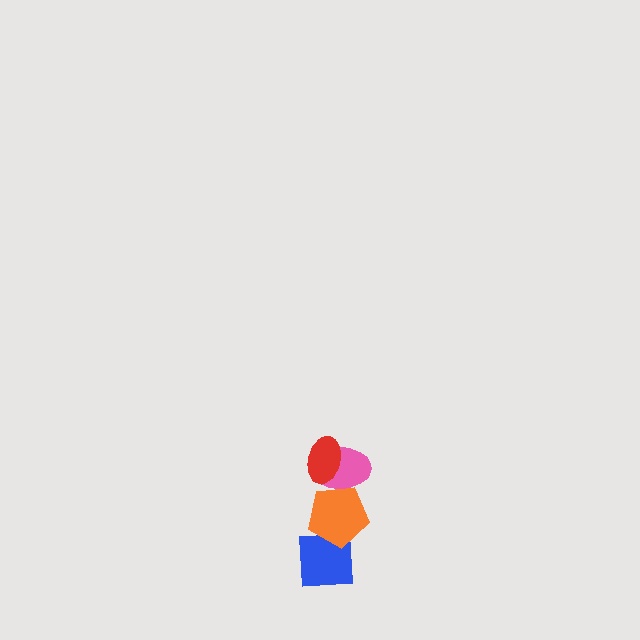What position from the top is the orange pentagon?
The orange pentagon is 3rd from the top.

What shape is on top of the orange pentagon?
The pink ellipse is on top of the orange pentagon.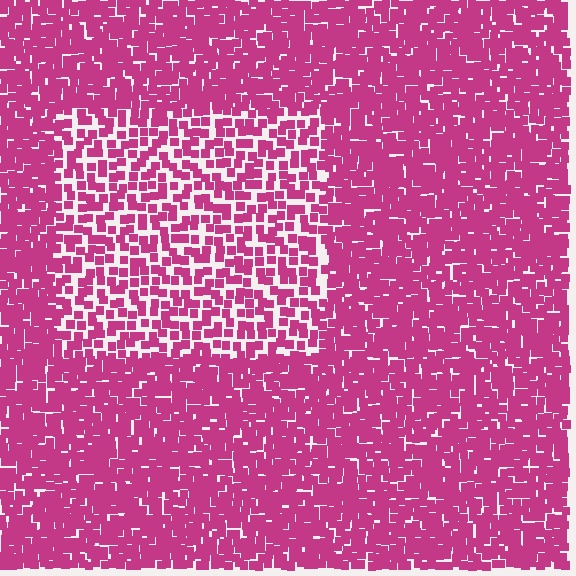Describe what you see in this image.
The image contains small magenta elements arranged at two different densities. A rectangle-shaped region is visible where the elements are less densely packed than the surrounding area.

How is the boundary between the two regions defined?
The boundary is defined by a change in element density (approximately 1.9x ratio). All elements are the same color, size, and shape.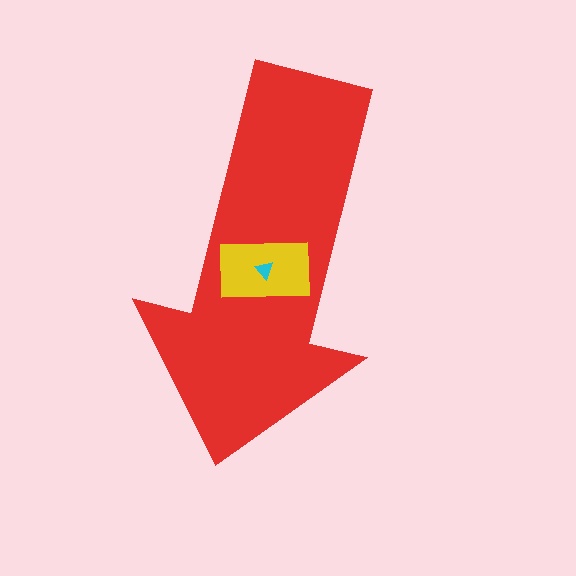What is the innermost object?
The cyan triangle.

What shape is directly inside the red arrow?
The yellow rectangle.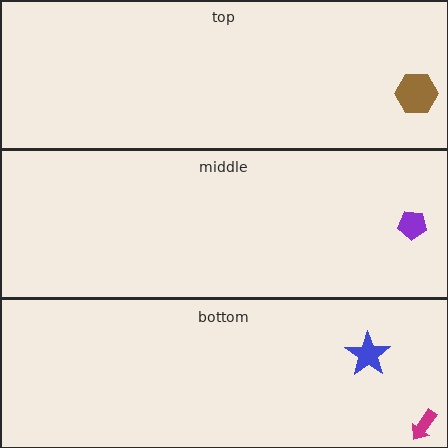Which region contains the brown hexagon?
The top region.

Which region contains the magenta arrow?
The bottom region.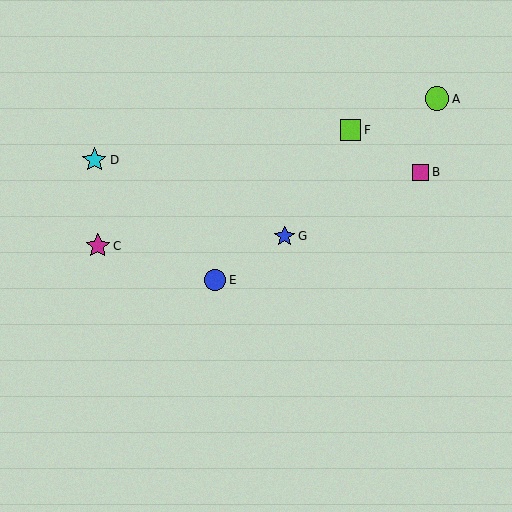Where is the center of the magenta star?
The center of the magenta star is at (98, 246).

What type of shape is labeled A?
Shape A is a lime circle.